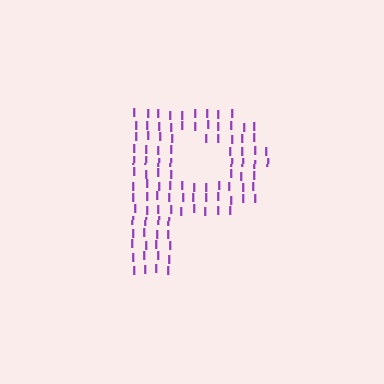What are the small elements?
The small elements are letter I's.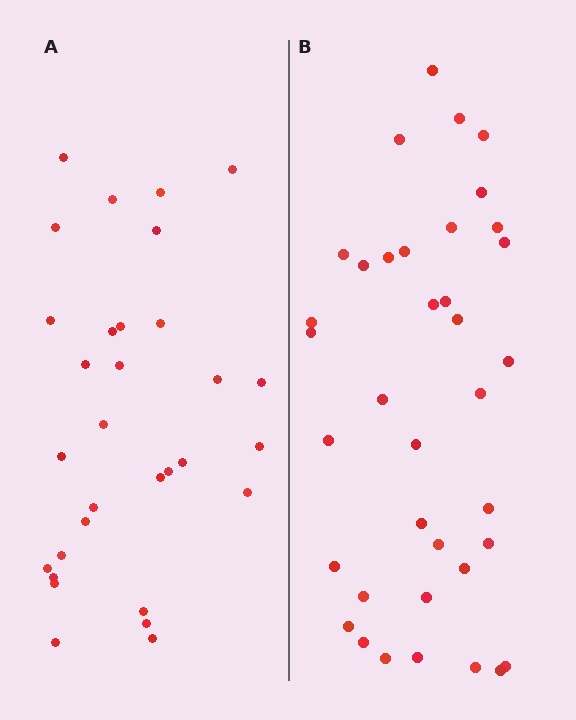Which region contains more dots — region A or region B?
Region B (the right region) has more dots.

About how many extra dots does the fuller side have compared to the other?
Region B has about 6 more dots than region A.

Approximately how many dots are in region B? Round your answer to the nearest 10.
About 40 dots. (The exact count is 37, which rounds to 40.)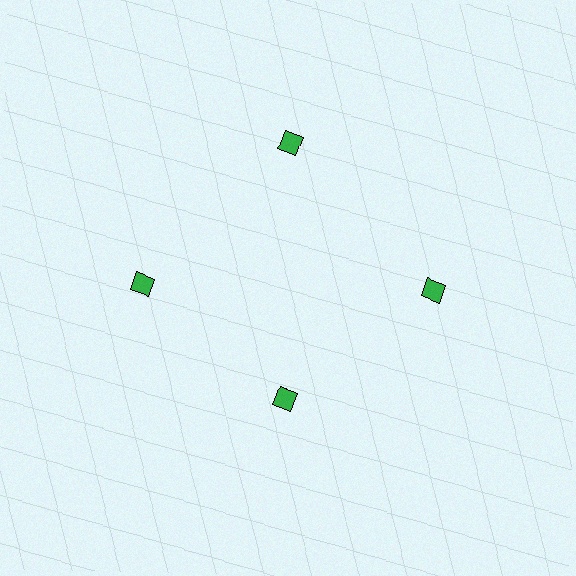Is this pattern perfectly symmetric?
No. The 4 green diamonds are arranged in a ring, but one element near the 6 o'clock position is pulled inward toward the center, breaking the 4-fold rotational symmetry.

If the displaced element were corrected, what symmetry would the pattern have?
It would have 4-fold rotational symmetry — the pattern would map onto itself every 90 degrees.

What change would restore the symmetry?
The symmetry would be restored by moving it outward, back onto the ring so that all 4 diamonds sit at equal angles and equal distance from the center.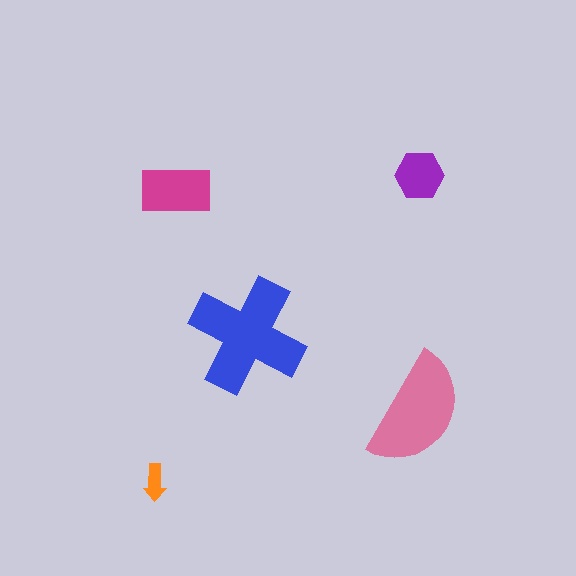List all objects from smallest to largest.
The orange arrow, the purple hexagon, the magenta rectangle, the pink semicircle, the blue cross.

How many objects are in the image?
There are 5 objects in the image.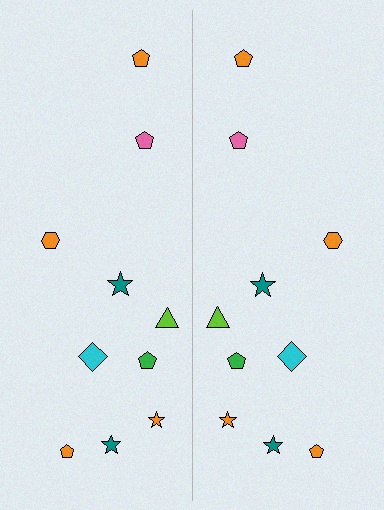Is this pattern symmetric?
Yes, this pattern has bilateral (reflection) symmetry.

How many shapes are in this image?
There are 20 shapes in this image.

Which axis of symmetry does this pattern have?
The pattern has a vertical axis of symmetry running through the center of the image.